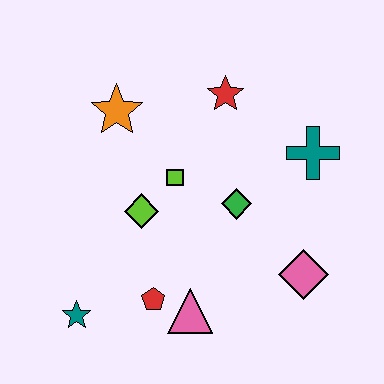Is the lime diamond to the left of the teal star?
No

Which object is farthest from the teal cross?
The teal star is farthest from the teal cross.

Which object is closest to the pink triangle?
The red pentagon is closest to the pink triangle.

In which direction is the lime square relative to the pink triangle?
The lime square is above the pink triangle.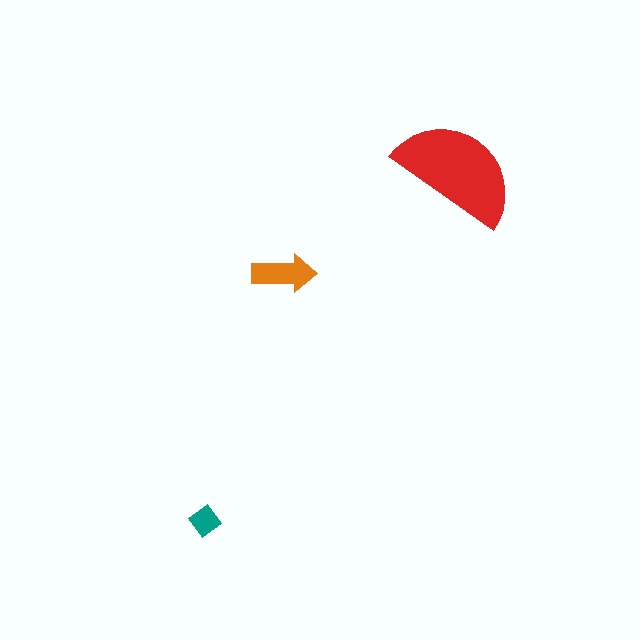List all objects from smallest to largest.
The teal diamond, the orange arrow, the red semicircle.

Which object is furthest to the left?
The teal diamond is leftmost.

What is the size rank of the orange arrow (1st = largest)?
2nd.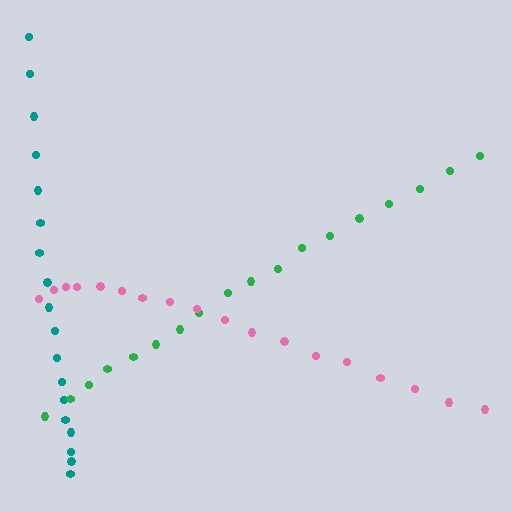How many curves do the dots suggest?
There are 3 distinct paths.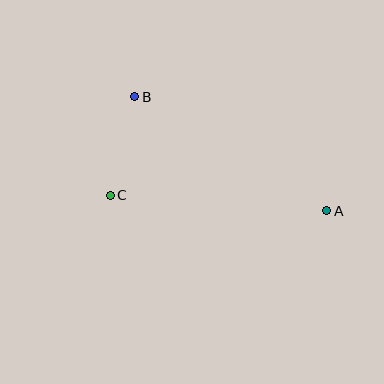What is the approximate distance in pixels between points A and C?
The distance between A and C is approximately 217 pixels.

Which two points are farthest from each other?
Points A and B are farthest from each other.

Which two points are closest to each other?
Points B and C are closest to each other.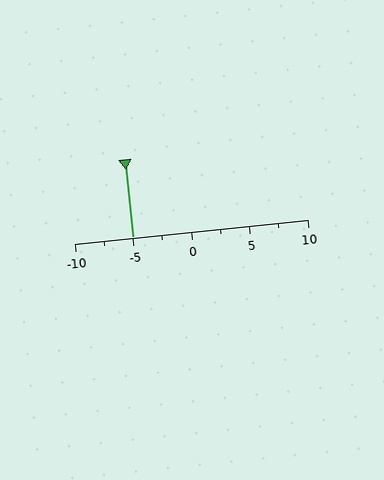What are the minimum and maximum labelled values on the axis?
The axis runs from -10 to 10.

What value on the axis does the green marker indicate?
The marker indicates approximately -5.